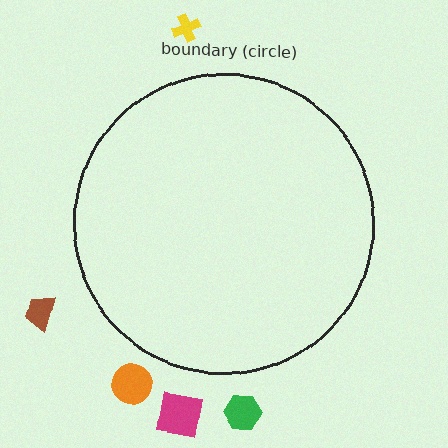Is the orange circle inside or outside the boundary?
Outside.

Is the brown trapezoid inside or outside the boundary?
Outside.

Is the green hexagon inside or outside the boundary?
Outside.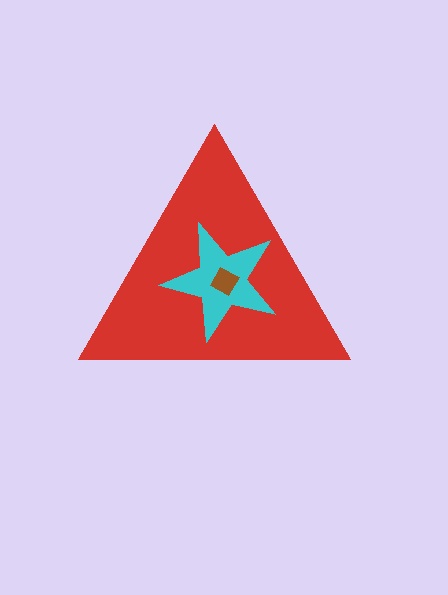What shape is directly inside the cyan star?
The brown diamond.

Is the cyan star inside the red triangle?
Yes.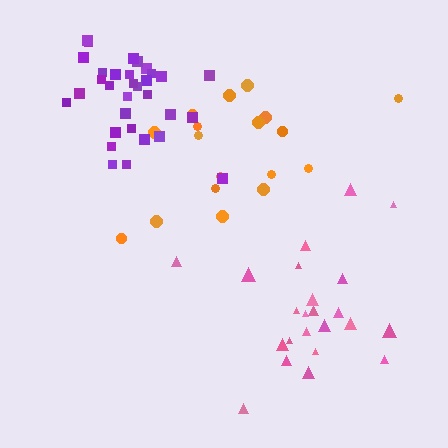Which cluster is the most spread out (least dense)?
Orange.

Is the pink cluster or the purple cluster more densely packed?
Purple.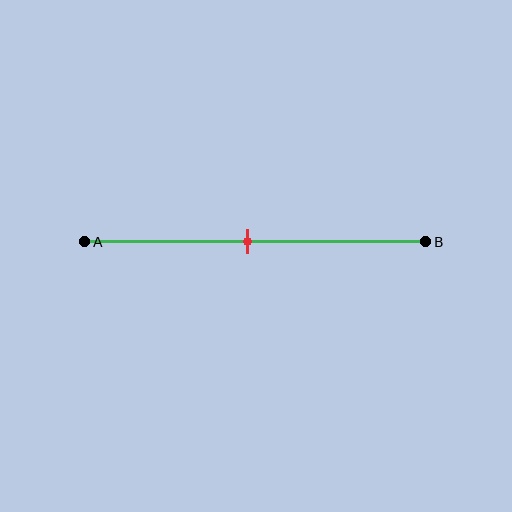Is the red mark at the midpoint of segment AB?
Yes, the mark is approximately at the midpoint.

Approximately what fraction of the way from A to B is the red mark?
The red mark is approximately 50% of the way from A to B.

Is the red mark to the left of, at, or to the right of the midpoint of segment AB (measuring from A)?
The red mark is approximately at the midpoint of segment AB.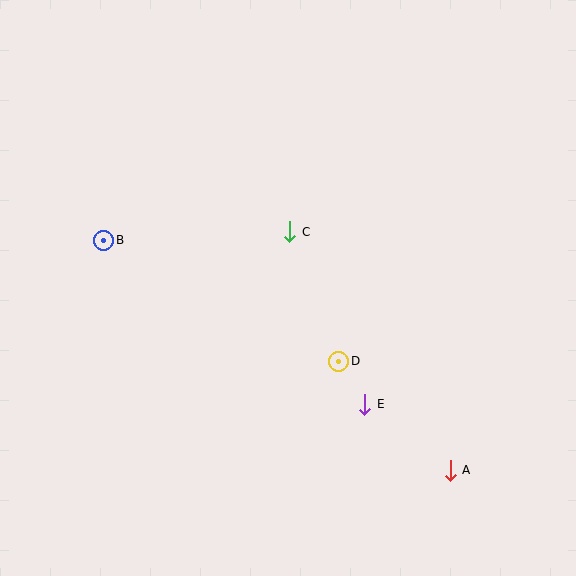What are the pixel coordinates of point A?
Point A is at (450, 470).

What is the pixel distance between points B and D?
The distance between B and D is 264 pixels.